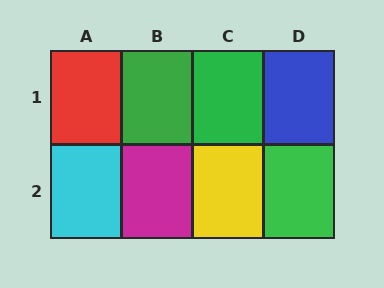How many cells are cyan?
1 cell is cyan.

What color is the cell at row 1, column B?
Green.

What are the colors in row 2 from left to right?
Cyan, magenta, yellow, green.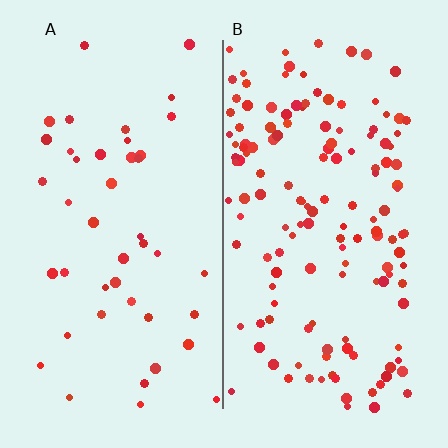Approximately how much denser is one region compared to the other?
Approximately 3.3× — region B over region A.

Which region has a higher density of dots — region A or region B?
B (the right).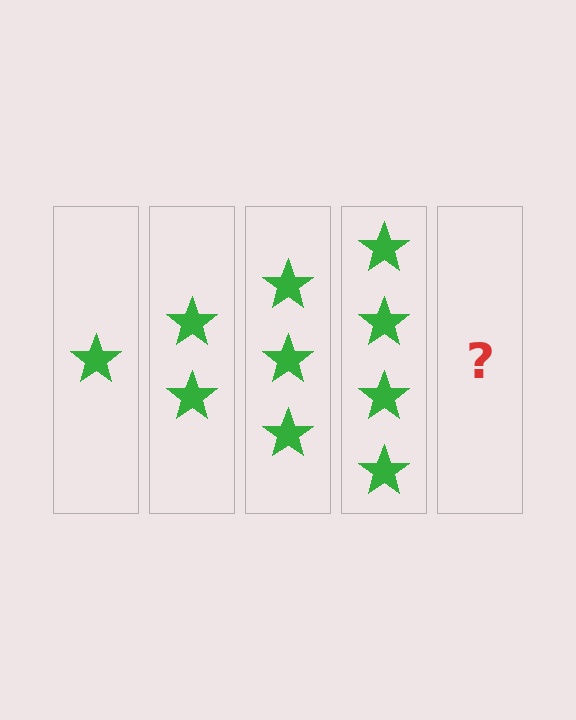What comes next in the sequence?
The next element should be 5 stars.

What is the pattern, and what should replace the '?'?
The pattern is that each step adds one more star. The '?' should be 5 stars.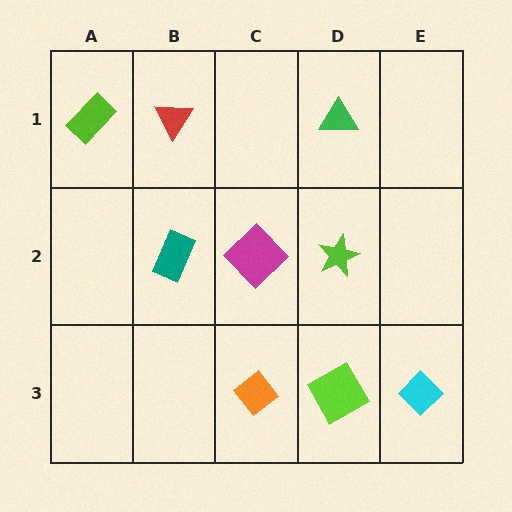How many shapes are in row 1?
3 shapes.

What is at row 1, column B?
A red triangle.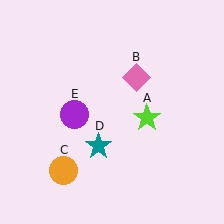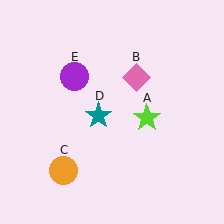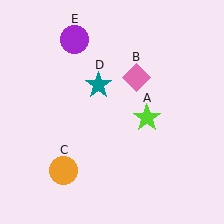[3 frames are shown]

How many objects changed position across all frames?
2 objects changed position: teal star (object D), purple circle (object E).